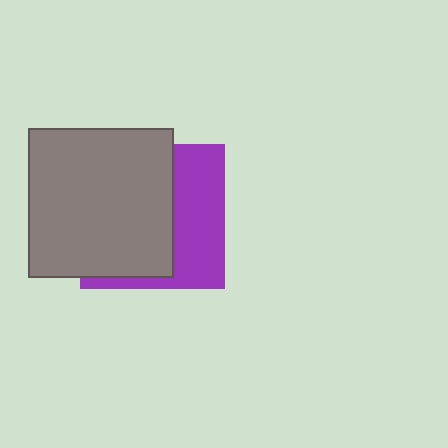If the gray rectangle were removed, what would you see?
You would see the complete purple square.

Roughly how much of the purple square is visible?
A small part of it is visible (roughly 41%).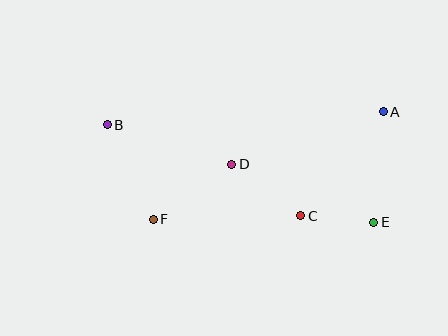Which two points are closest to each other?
Points C and E are closest to each other.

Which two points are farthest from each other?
Points B and E are farthest from each other.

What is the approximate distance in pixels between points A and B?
The distance between A and B is approximately 276 pixels.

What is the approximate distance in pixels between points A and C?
The distance between A and C is approximately 133 pixels.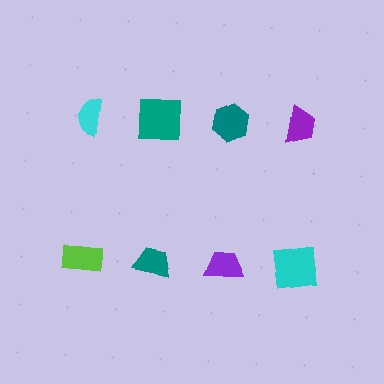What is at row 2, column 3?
A purple trapezoid.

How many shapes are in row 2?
4 shapes.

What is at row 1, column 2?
A teal square.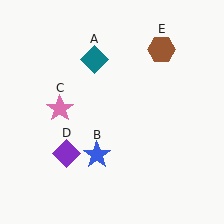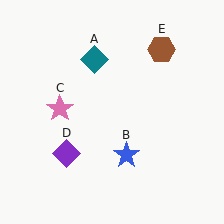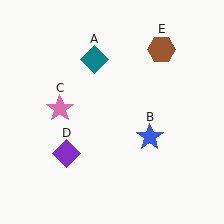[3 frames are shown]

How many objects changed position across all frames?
1 object changed position: blue star (object B).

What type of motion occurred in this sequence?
The blue star (object B) rotated counterclockwise around the center of the scene.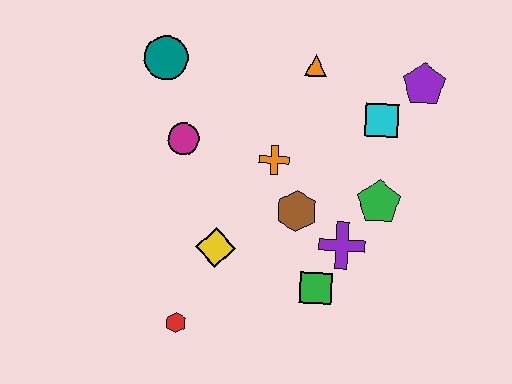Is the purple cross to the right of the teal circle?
Yes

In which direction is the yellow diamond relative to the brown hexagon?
The yellow diamond is to the left of the brown hexagon.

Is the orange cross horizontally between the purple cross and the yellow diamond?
Yes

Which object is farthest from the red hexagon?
The purple pentagon is farthest from the red hexagon.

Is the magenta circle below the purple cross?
No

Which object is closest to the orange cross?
The brown hexagon is closest to the orange cross.